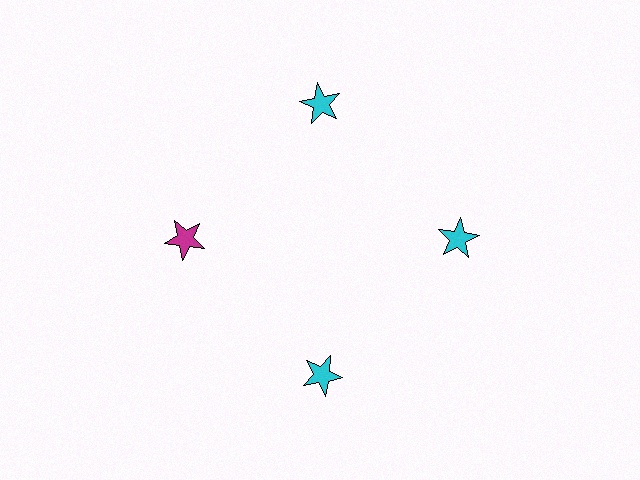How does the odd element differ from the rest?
It has a different color: magenta instead of cyan.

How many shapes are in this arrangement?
There are 4 shapes arranged in a ring pattern.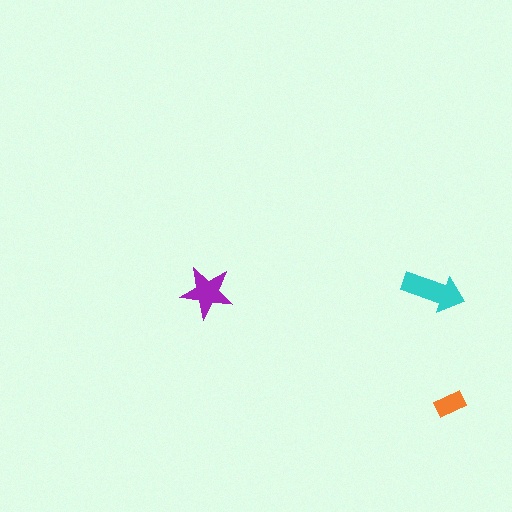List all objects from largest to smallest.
The cyan arrow, the purple star, the orange rectangle.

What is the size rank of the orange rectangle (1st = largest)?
3rd.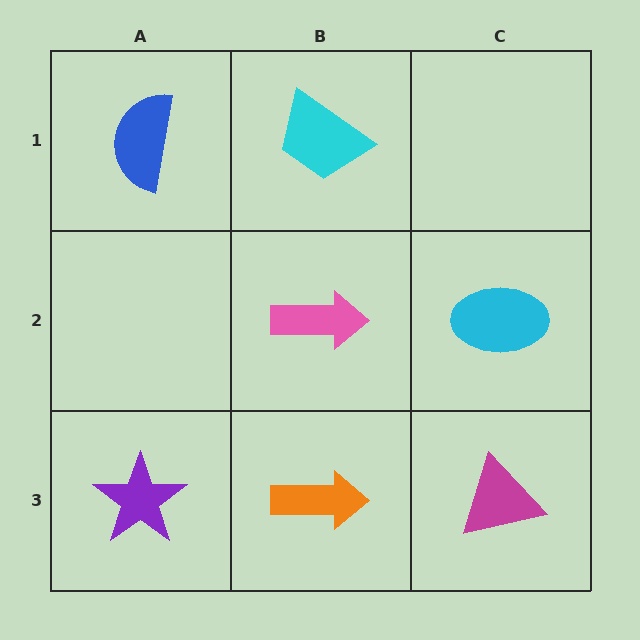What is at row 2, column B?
A pink arrow.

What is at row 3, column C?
A magenta triangle.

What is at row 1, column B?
A cyan trapezoid.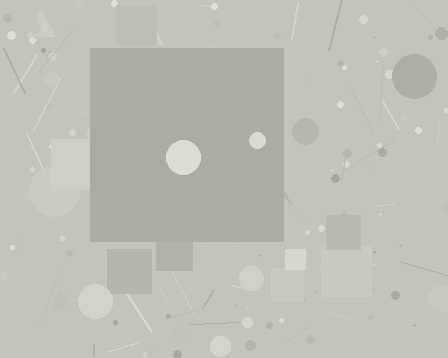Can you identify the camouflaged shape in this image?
The camouflaged shape is a square.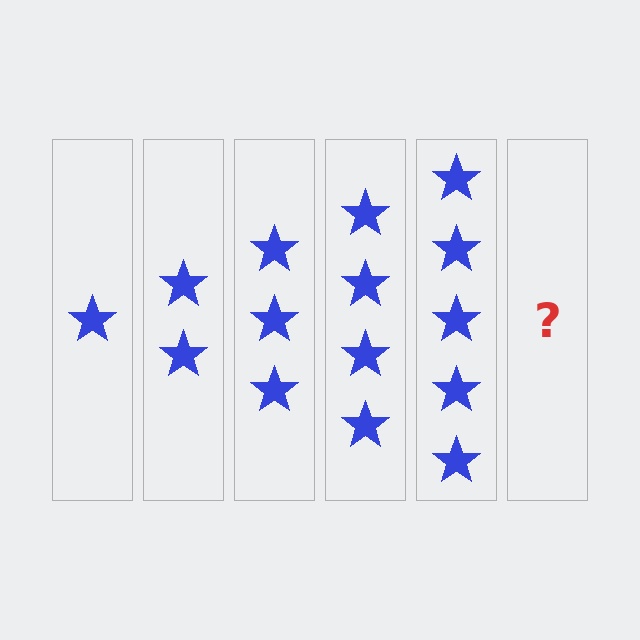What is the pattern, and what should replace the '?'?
The pattern is that each step adds one more star. The '?' should be 6 stars.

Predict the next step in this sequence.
The next step is 6 stars.